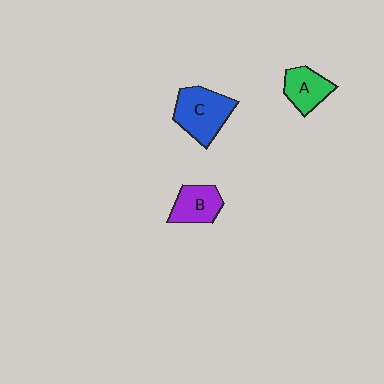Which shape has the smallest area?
Shape A (green).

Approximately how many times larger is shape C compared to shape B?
Approximately 1.5 times.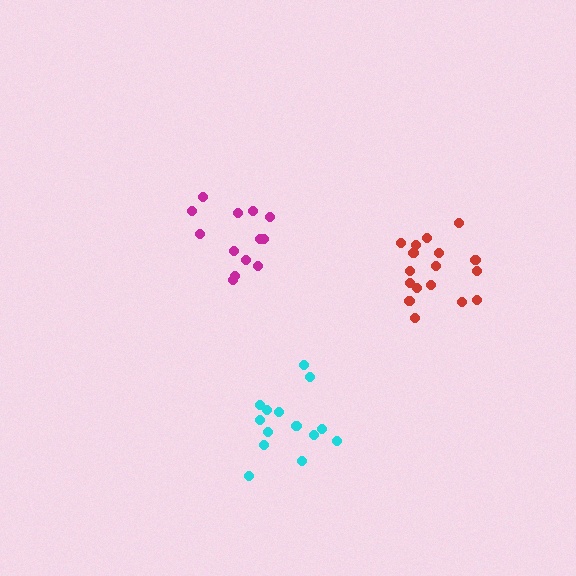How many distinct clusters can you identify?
There are 3 distinct clusters.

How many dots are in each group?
Group 1: 13 dots, Group 2: 17 dots, Group 3: 14 dots (44 total).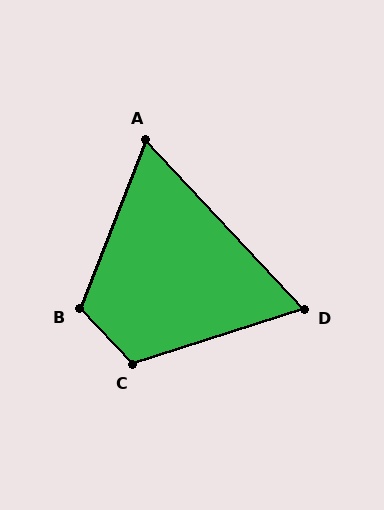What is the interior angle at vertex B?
Approximately 115 degrees (obtuse).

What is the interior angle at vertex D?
Approximately 65 degrees (acute).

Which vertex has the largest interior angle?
C, at approximately 116 degrees.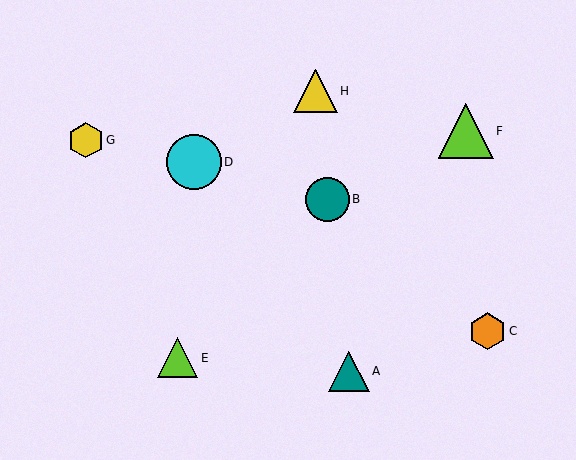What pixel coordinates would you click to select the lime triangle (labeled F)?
Click at (466, 131) to select the lime triangle F.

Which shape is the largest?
The lime triangle (labeled F) is the largest.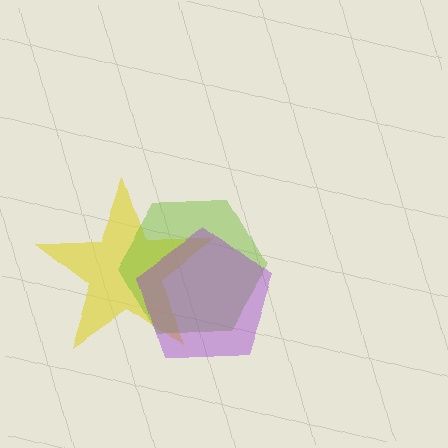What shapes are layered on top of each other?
The layered shapes are: a yellow star, a lime hexagon, a purple pentagon.